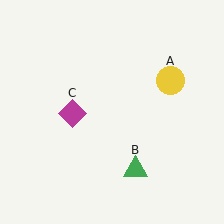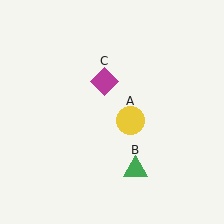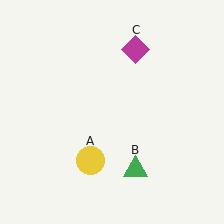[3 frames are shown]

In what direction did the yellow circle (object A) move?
The yellow circle (object A) moved down and to the left.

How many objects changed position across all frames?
2 objects changed position: yellow circle (object A), magenta diamond (object C).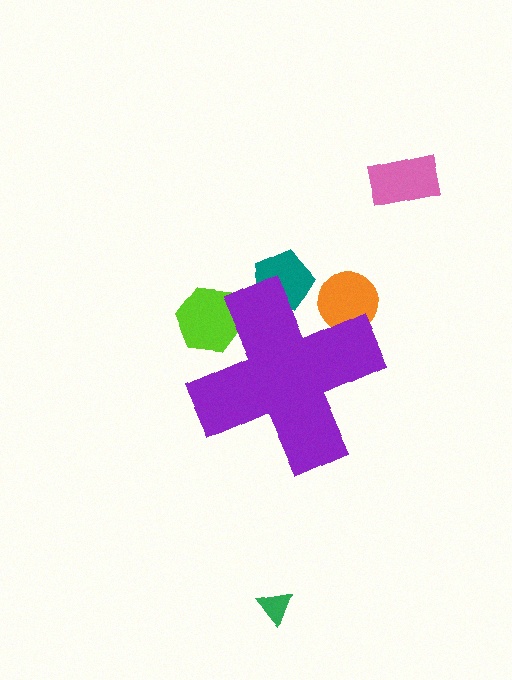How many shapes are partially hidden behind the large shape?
3 shapes are partially hidden.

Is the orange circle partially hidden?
Yes, the orange circle is partially hidden behind the purple cross.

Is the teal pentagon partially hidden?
Yes, the teal pentagon is partially hidden behind the purple cross.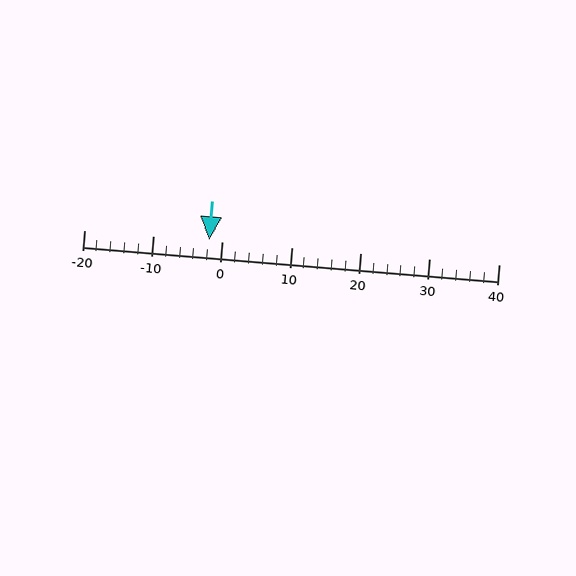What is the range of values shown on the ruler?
The ruler shows values from -20 to 40.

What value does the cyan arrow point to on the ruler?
The cyan arrow points to approximately -2.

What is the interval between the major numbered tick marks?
The major tick marks are spaced 10 units apart.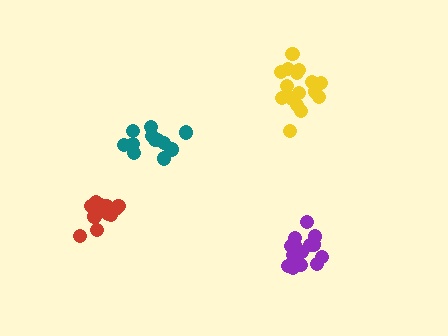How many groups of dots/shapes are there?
There are 4 groups.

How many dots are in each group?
Group 1: 13 dots, Group 2: 17 dots, Group 3: 15 dots, Group 4: 12 dots (57 total).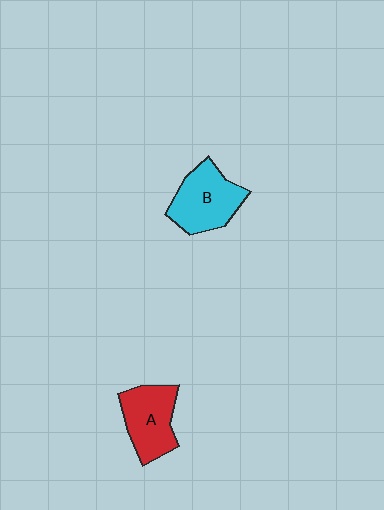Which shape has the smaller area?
Shape A (red).